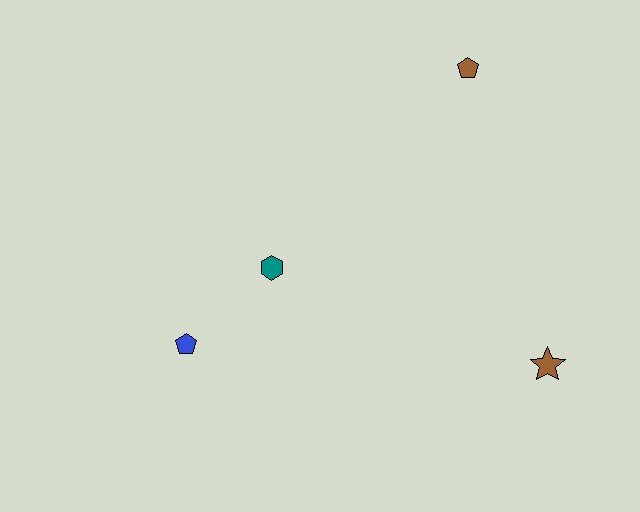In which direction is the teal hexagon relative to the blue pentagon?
The teal hexagon is to the right of the blue pentagon.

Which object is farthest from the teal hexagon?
The brown star is farthest from the teal hexagon.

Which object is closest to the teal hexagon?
The blue pentagon is closest to the teal hexagon.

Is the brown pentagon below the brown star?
No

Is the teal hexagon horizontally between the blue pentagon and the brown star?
Yes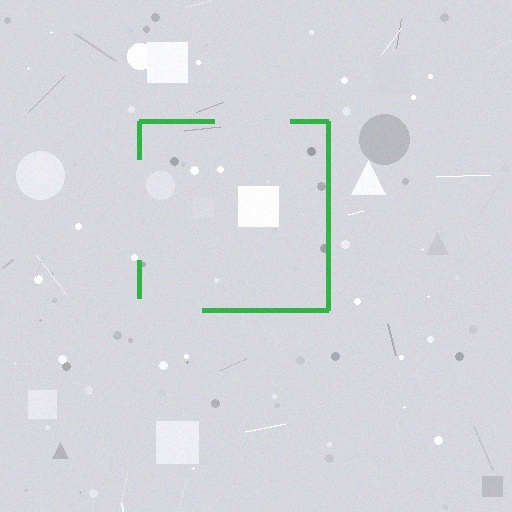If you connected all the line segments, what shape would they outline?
They would outline a square.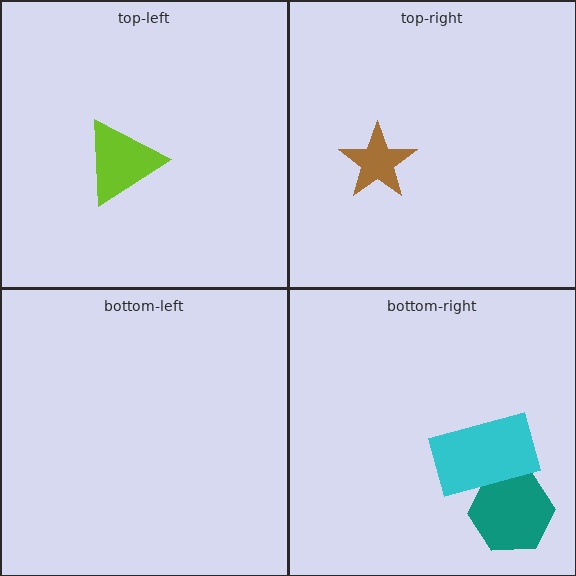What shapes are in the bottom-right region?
The teal hexagon, the cyan rectangle.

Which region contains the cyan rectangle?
The bottom-right region.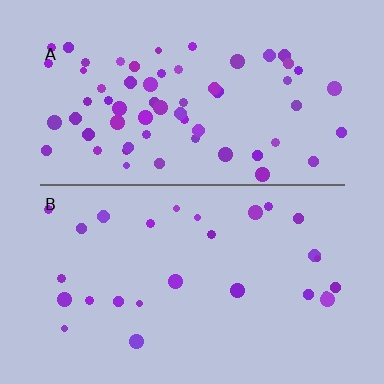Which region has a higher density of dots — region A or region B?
A (the top).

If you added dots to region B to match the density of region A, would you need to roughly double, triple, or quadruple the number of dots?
Approximately double.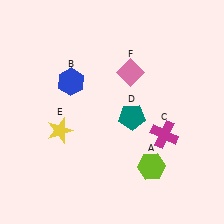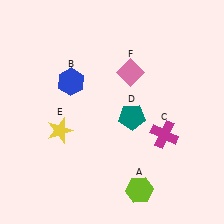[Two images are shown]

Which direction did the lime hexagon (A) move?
The lime hexagon (A) moved down.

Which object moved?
The lime hexagon (A) moved down.